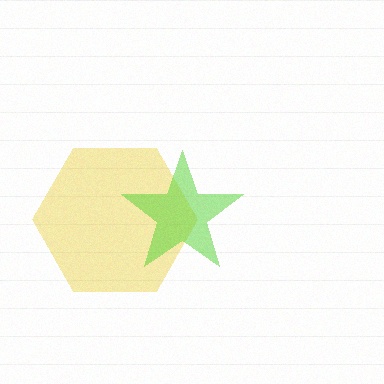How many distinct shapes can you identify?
There are 2 distinct shapes: a yellow hexagon, a lime star.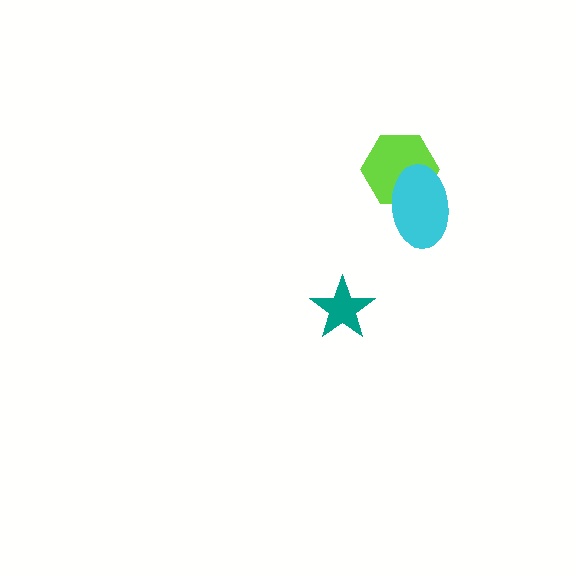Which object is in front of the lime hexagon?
The cyan ellipse is in front of the lime hexagon.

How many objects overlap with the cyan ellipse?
1 object overlaps with the cyan ellipse.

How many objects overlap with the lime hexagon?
1 object overlaps with the lime hexagon.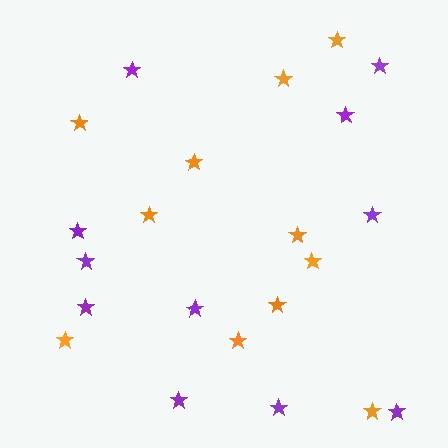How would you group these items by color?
There are 2 groups: one group of orange stars (11) and one group of purple stars (11).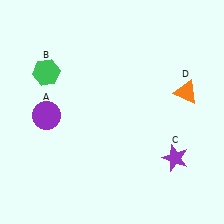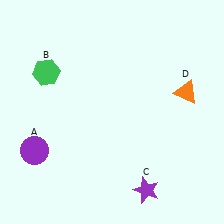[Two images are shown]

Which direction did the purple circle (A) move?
The purple circle (A) moved down.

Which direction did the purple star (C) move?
The purple star (C) moved down.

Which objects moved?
The objects that moved are: the purple circle (A), the purple star (C).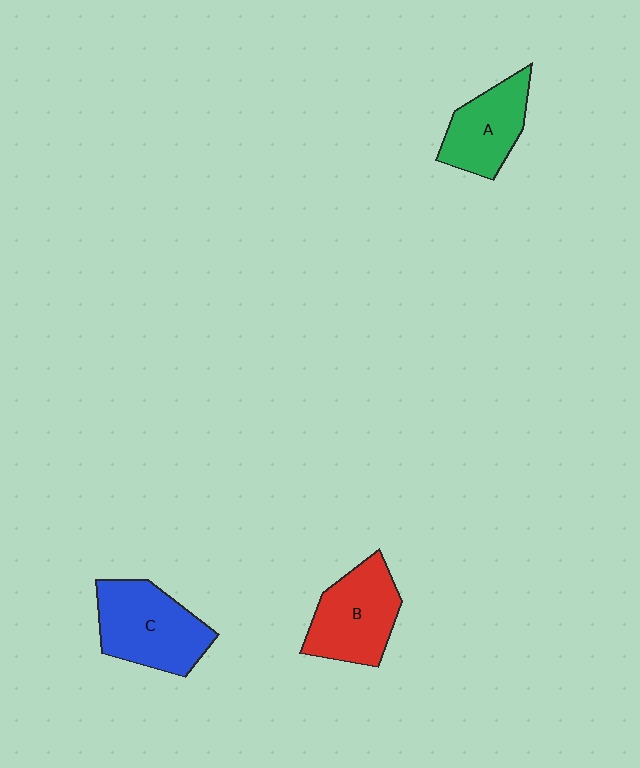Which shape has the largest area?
Shape C (blue).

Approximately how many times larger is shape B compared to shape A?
Approximately 1.2 times.